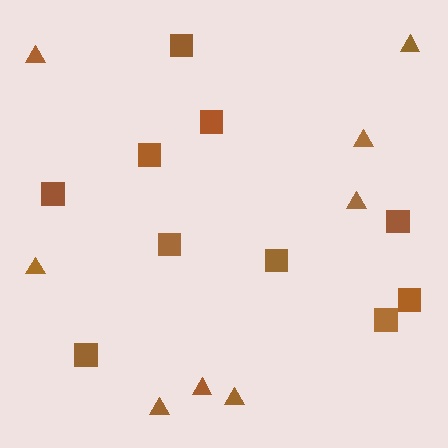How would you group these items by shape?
There are 2 groups: one group of triangles (8) and one group of squares (10).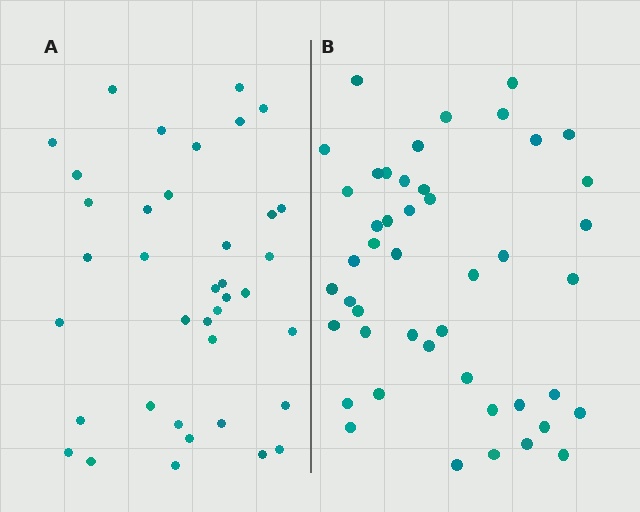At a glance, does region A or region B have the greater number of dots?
Region B (the right region) has more dots.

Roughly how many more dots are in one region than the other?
Region B has roughly 8 or so more dots than region A.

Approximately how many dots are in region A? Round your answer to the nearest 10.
About 40 dots. (The exact count is 38, which rounds to 40.)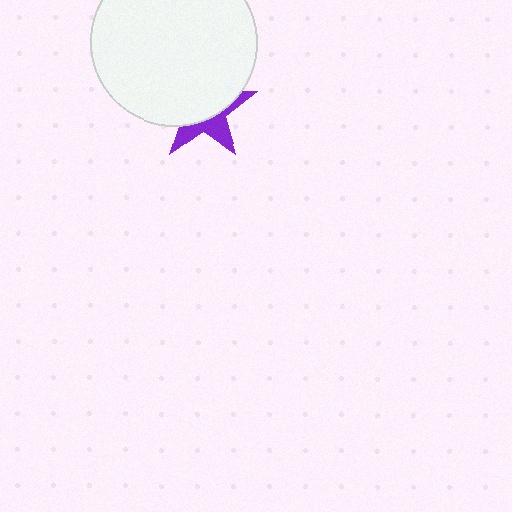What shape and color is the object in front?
The object in front is a white circle.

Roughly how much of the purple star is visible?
A small part of it is visible (roughly 38%).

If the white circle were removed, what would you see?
You would see the complete purple star.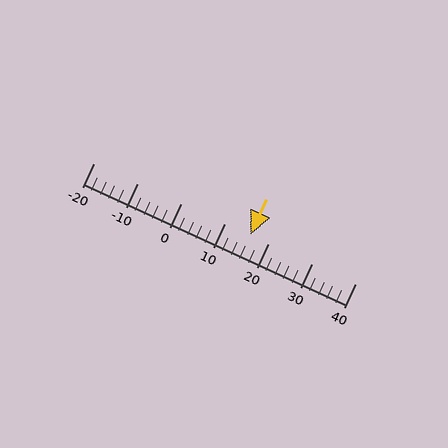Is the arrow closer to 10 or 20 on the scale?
The arrow is closer to 20.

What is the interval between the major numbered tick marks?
The major tick marks are spaced 10 units apart.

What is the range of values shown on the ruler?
The ruler shows values from -20 to 40.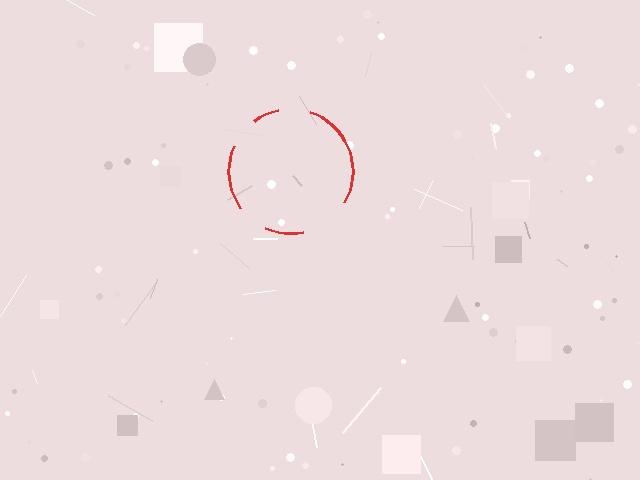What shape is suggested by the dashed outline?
The dashed outline suggests a circle.